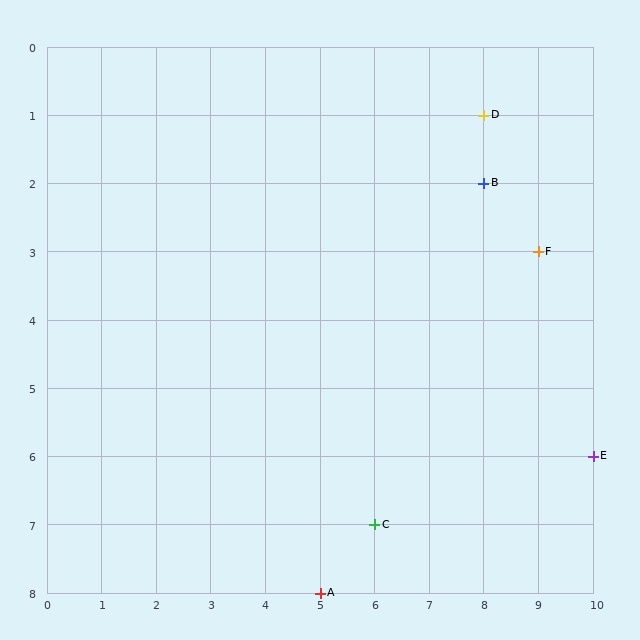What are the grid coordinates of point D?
Point D is at grid coordinates (8, 1).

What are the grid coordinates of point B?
Point B is at grid coordinates (8, 2).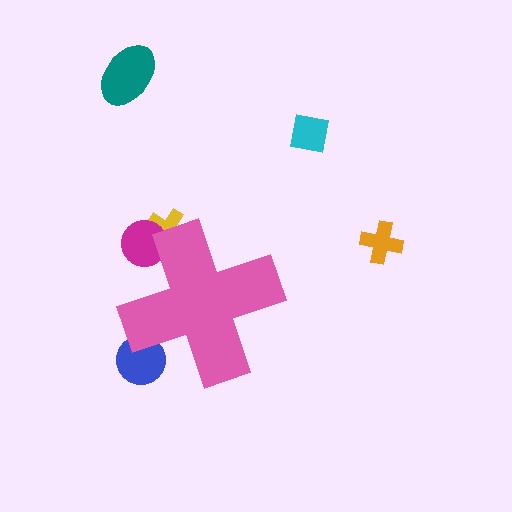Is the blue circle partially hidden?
Yes, the blue circle is partially hidden behind the pink cross.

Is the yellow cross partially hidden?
Yes, the yellow cross is partially hidden behind the pink cross.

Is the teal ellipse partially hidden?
No, the teal ellipse is fully visible.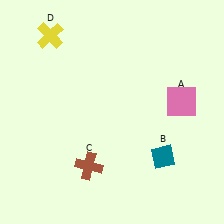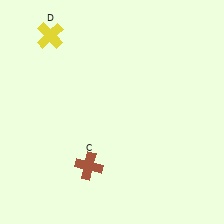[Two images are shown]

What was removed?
The pink square (A), the teal diamond (B) were removed in Image 2.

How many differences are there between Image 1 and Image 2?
There are 2 differences between the two images.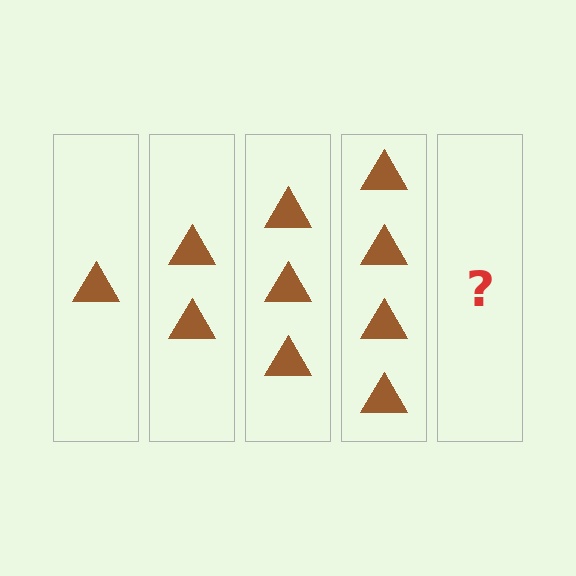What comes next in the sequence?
The next element should be 5 triangles.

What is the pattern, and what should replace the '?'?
The pattern is that each step adds one more triangle. The '?' should be 5 triangles.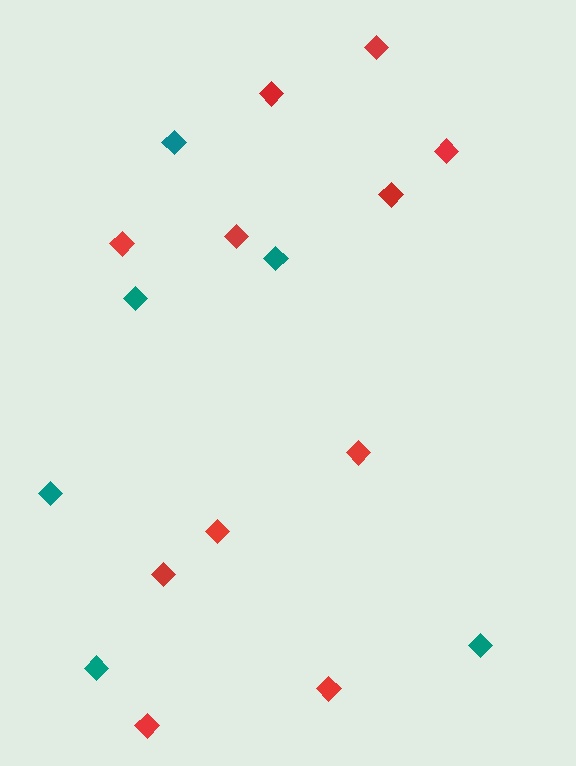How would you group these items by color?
There are 2 groups: one group of teal diamonds (6) and one group of red diamonds (11).